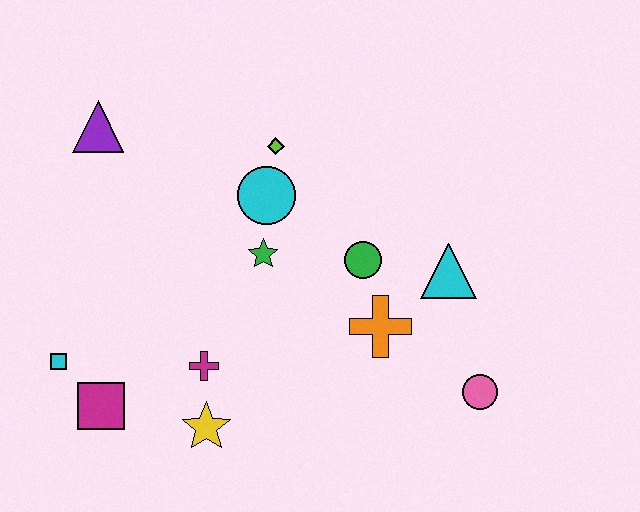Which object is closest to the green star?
The cyan circle is closest to the green star.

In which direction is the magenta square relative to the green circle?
The magenta square is to the left of the green circle.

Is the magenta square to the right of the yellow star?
No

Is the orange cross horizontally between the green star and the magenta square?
No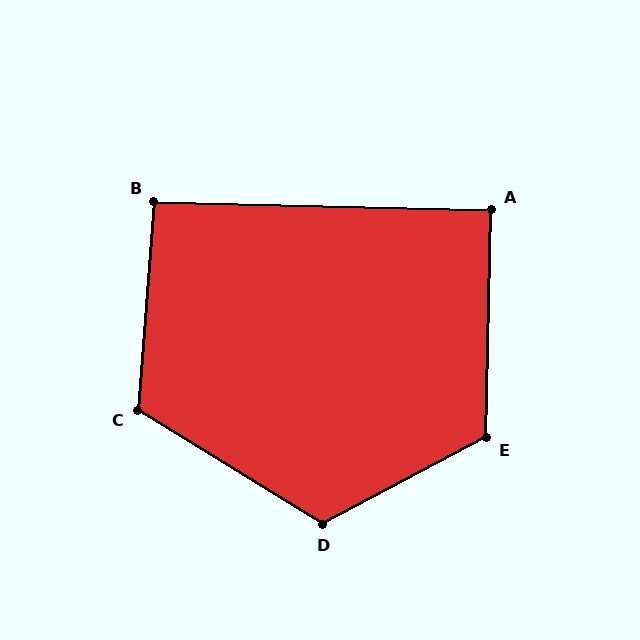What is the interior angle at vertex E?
Approximately 119 degrees (obtuse).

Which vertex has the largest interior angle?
D, at approximately 121 degrees.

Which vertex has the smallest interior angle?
A, at approximately 90 degrees.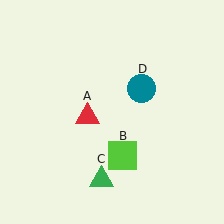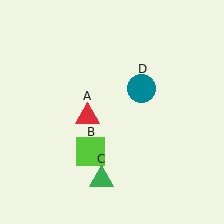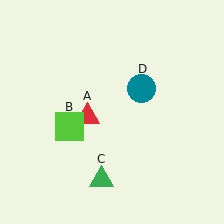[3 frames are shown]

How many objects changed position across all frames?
1 object changed position: lime square (object B).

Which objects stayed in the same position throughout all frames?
Red triangle (object A) and green triangle (object C) and teal circle (object D) remained stationary.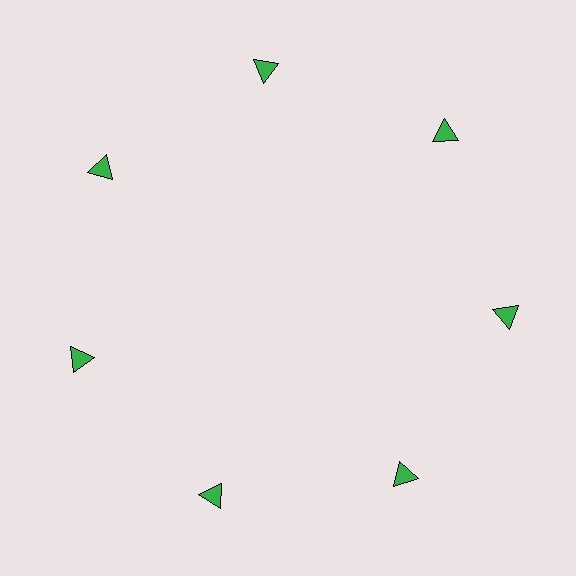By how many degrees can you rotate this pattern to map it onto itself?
The pattern maps onto itself every 51 degrees of rotation.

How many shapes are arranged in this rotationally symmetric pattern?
There are 7 shapes, arranged in 7 groups of 1.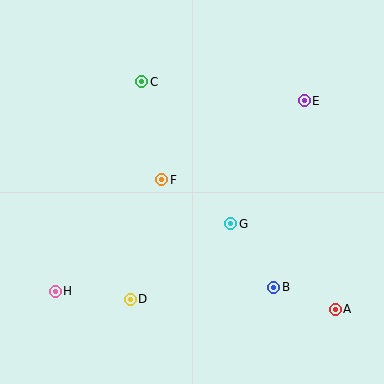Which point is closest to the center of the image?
Point F at (162, 180) is closest to the center.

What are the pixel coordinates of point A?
Point A is at (335, 309).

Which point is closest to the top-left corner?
Point C is closest to the top-left corner.